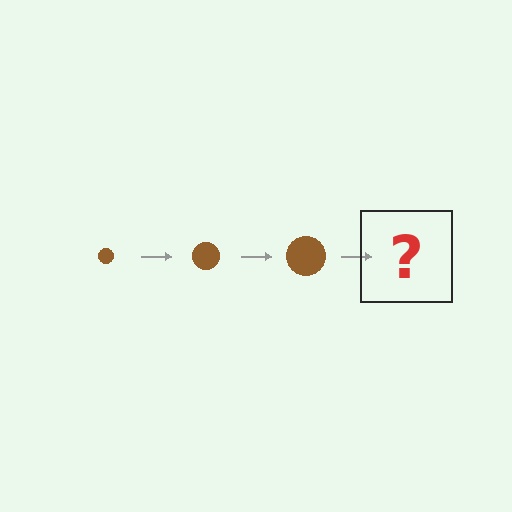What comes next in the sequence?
The next element should be a brown circle, larger than the previous one.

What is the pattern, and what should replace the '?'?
The pattern is that the circle gets progressively larger each step. The '?' should be a brown circle, larger than the previous one.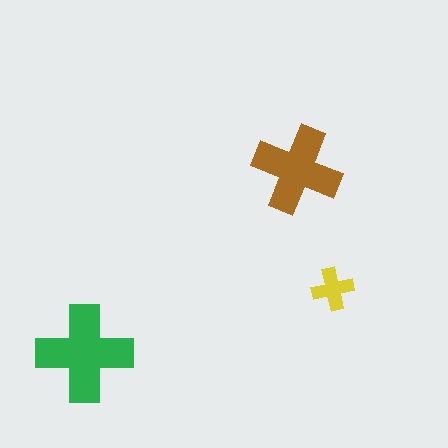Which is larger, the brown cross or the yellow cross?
The brown one.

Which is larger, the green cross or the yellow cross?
The green one.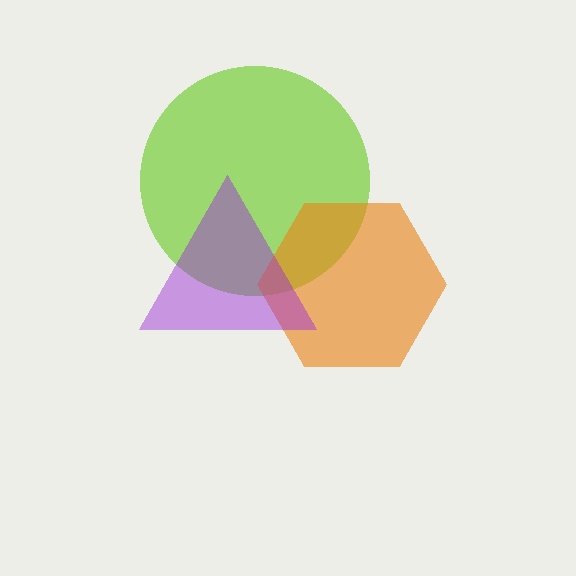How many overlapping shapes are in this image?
There are 3 overlapping shapes in the image.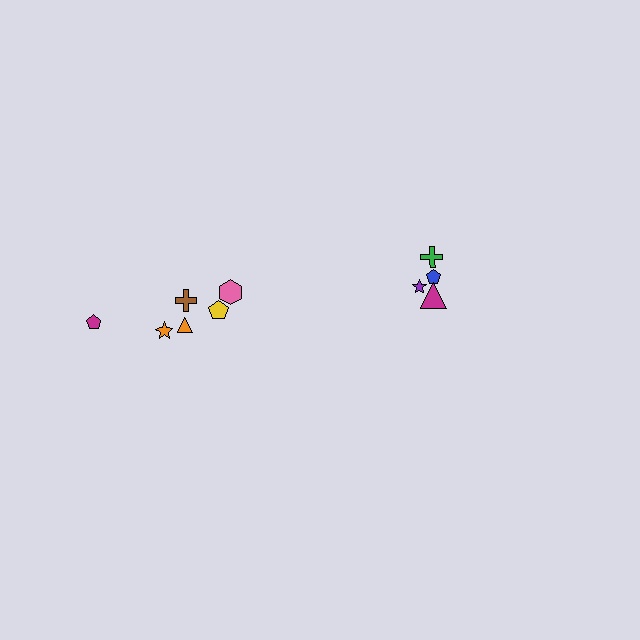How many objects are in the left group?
There are 6 objects.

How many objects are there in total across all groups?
There are 10 objects.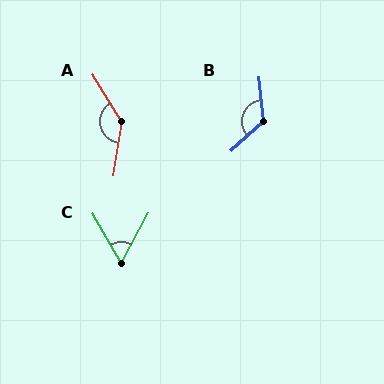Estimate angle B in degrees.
Approximately 126 degrees.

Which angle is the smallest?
C, at approximately 58 degrees.